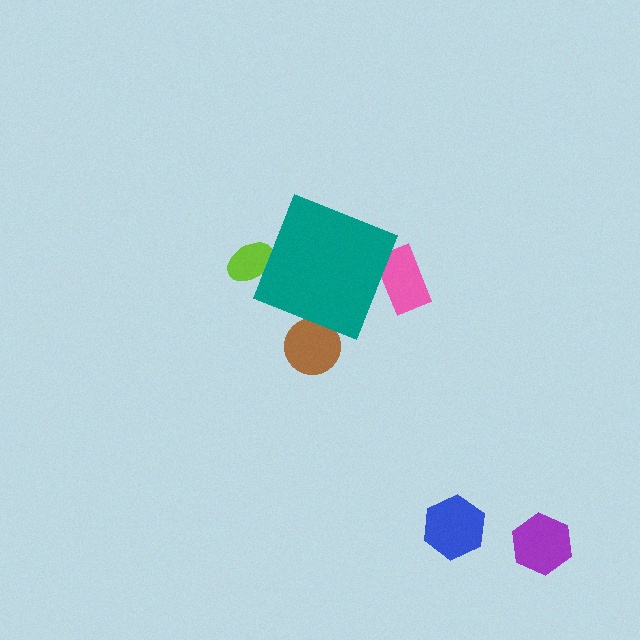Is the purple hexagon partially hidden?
No, the purple hexagon is fully visible.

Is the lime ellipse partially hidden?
Yes, the lime ellipse is partially hidden behind the teal diamond.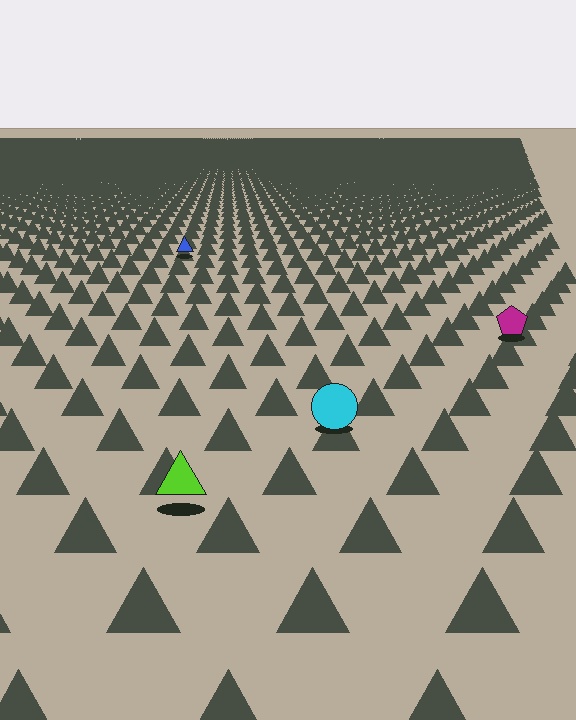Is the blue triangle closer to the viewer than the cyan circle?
No. The cyan circle is closer — you can tell from the texture gradient: the ground texture is coarser near it.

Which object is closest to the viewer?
The lime triangle is closest. The texture marks near it are larger and more spread out.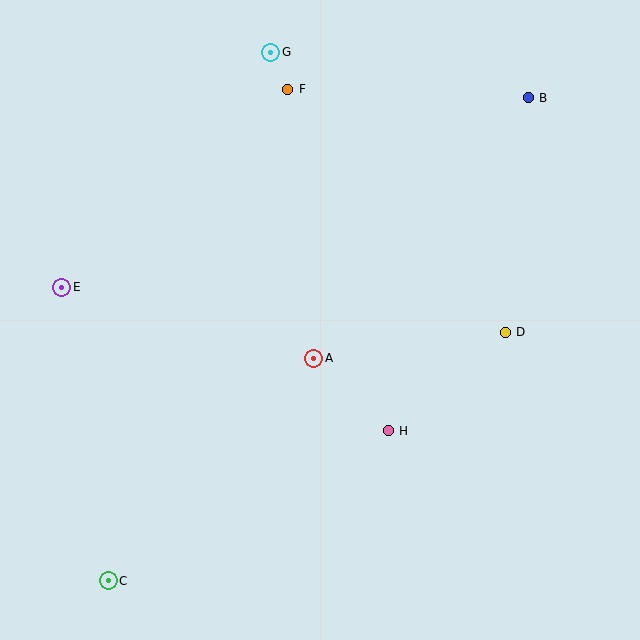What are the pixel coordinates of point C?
Point C is at (108, 581).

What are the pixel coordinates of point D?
Point D is at (505, 332).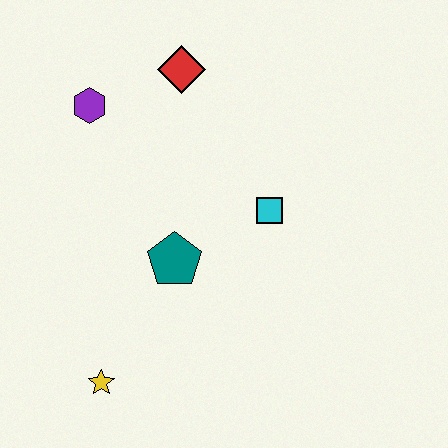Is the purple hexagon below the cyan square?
No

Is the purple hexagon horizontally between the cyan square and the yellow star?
No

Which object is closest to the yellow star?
The teal pentagon is closest to the yellow star.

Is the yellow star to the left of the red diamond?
Yes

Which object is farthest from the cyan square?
The yellow star is farthest from the cyan square.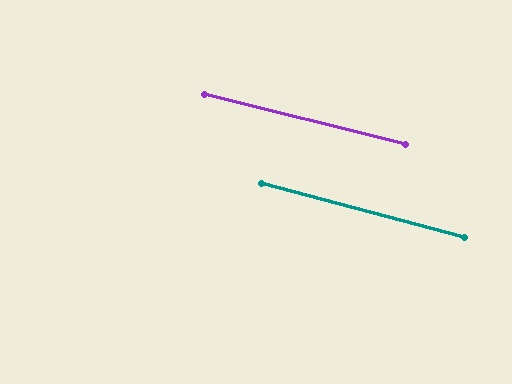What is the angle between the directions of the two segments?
Approximately 1 degree.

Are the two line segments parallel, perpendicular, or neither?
Parallel — their directions differ by only 0.9°.